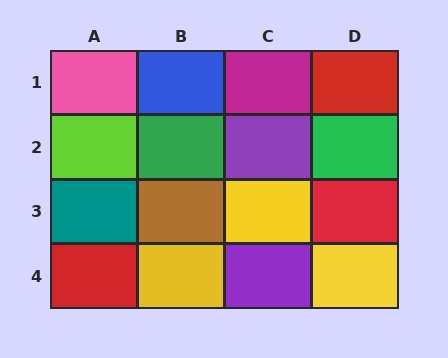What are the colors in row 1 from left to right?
Pink, blue, magenta, red.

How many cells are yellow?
3 cells are yellow.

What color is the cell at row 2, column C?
Purple.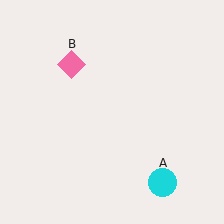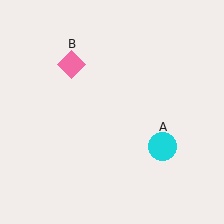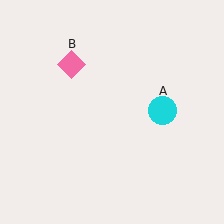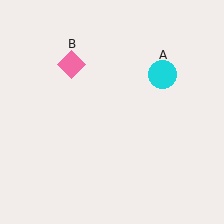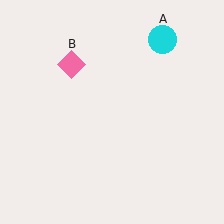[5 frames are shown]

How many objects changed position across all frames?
1 object changed position: cyan circle (object A).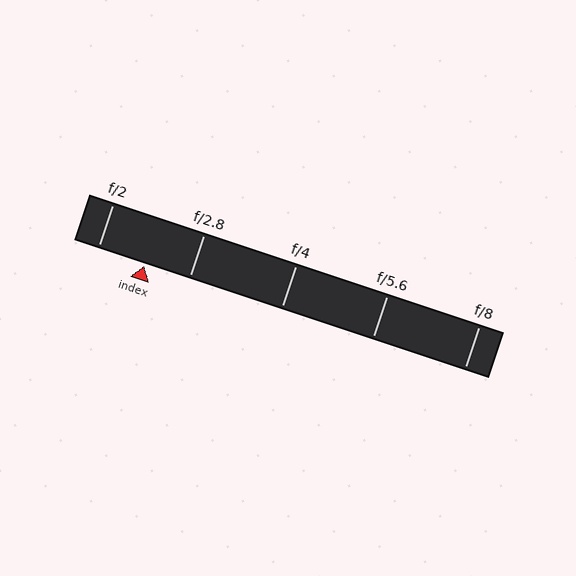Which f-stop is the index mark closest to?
The index mark is closest to f/2.8.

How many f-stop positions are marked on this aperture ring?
There are 5 f-stop positions marked.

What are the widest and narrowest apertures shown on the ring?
The widest aperture shown is f/2 and the narrowest is f/8.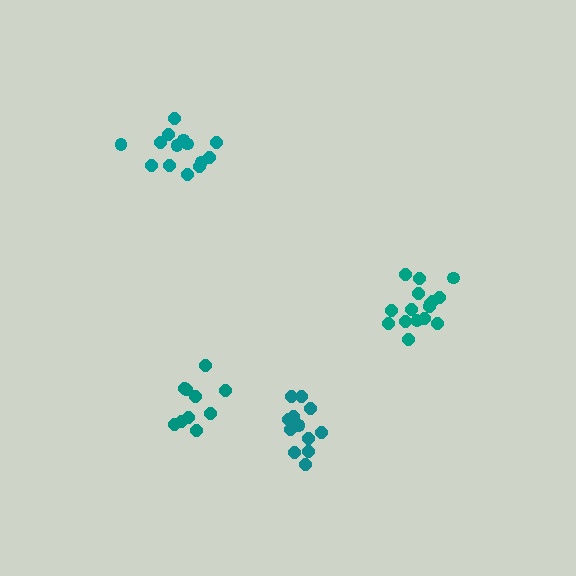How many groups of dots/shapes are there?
There are 4 groups.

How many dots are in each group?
Group 1: 10 dots, Group 2: 14 dots, Group 3: 16 dots, Group 4: 12 dots (52 total).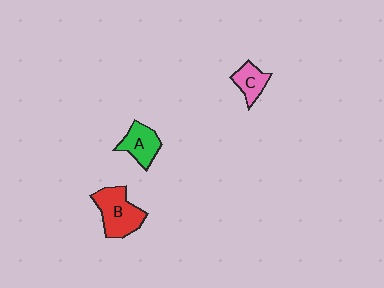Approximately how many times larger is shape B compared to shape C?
Approximately 1.9 times.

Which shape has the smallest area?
Shape C (pink).